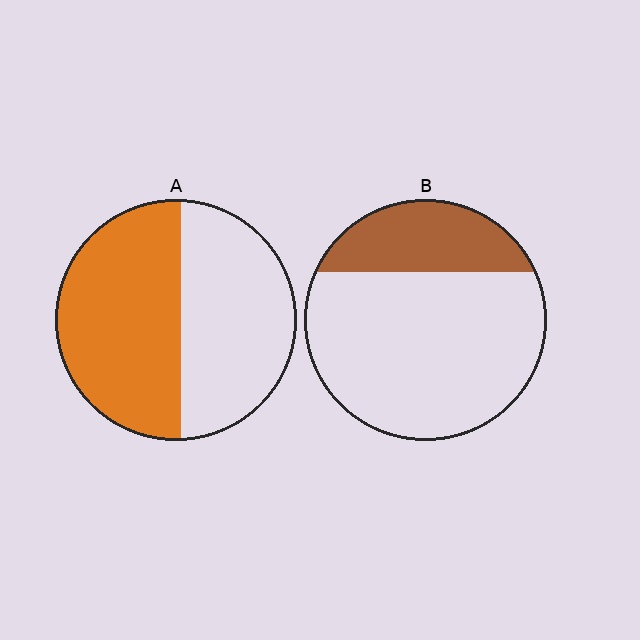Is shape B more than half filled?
No.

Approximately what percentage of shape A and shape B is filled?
A is approximately 55% and B is approximately 25%.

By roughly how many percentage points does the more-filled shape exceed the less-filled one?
By roughly 25 percentage points (A over B).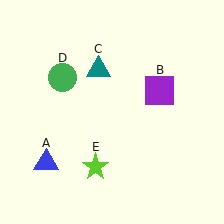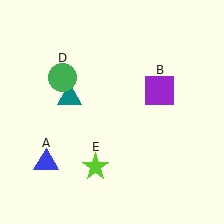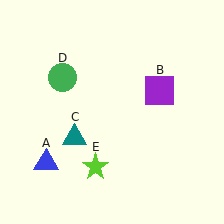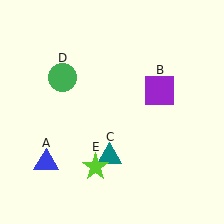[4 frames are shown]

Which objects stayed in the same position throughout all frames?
Blue triangle (object A) and purple square (object B) and green circle (object D) and lime star (object E) remained stationary.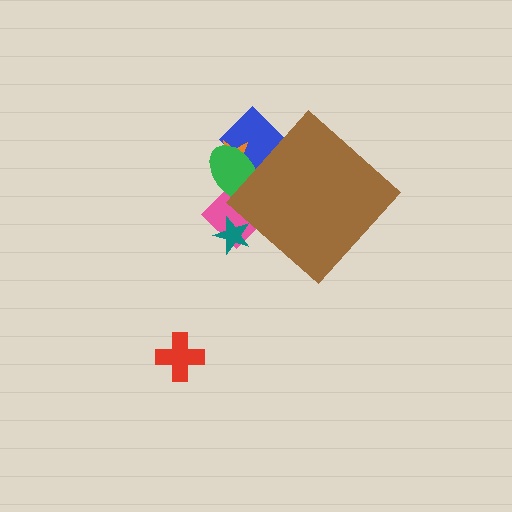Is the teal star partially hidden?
Yes, the teal star is partially hidden behind the brown diamond.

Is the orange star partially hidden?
Yes, the orange star is partially hidden behind the brown diamond.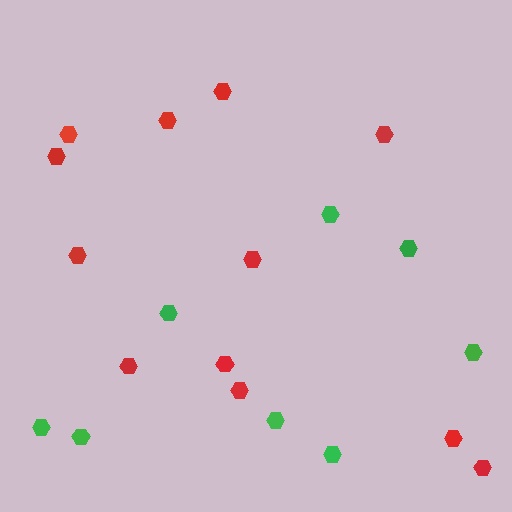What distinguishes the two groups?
There are 2 groups: one group of green hexagons (8) and one group of red hexagons (12).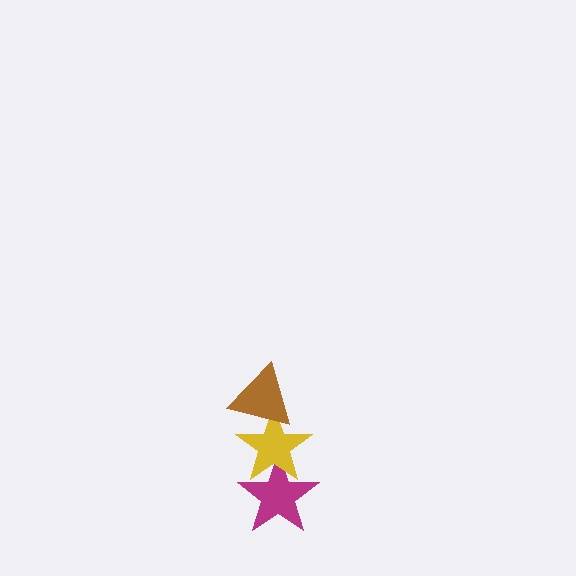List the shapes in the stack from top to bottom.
From top to bottom: the brown triangle, the yellow star, the magenta star.